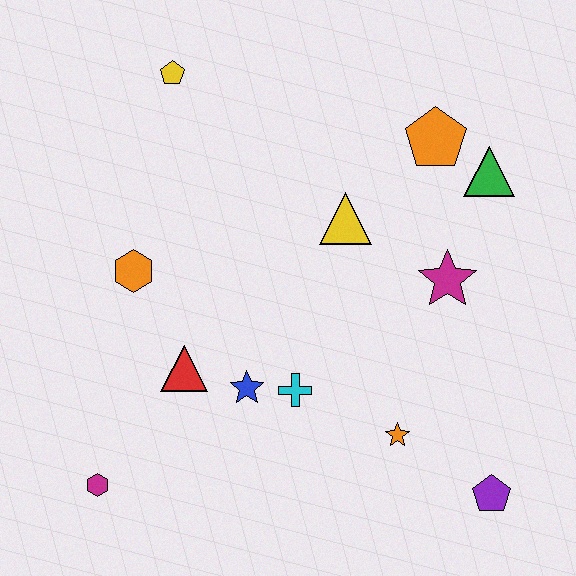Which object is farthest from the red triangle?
The green triangle is farthest from the red triangle.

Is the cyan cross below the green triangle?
Yes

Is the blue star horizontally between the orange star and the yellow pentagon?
Yes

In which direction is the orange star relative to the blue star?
The orange star is to the right of the blue star.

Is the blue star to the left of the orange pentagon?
Yes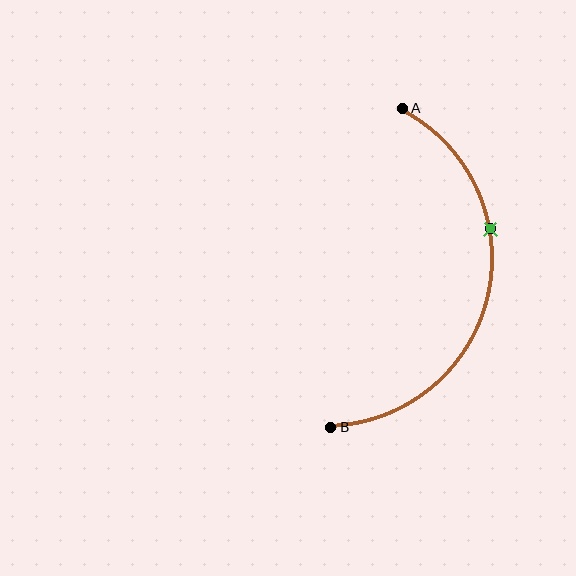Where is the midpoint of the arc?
The arc midpoint is the point on the curve farthest from the straight line joining A and B. It sits to the right of that line.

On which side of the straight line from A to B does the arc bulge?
The arc bulges to the right of the straight line connecting A and B.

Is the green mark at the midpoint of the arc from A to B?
No. The green mark lies on the arc but is closer to endpoint A. The arc midpoint would be at the point on the curve equidistant along the arc from both A and B.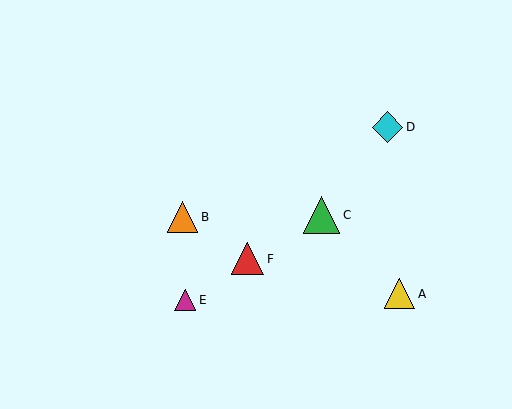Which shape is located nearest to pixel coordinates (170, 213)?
The orange triangle (labeled B) at (182, 217) is nearest to that location.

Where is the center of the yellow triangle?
The center of the yellow triangle is at (400, 294).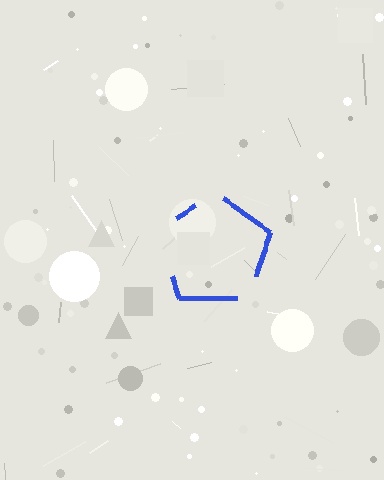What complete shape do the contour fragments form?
The contour fragments form a pentagon.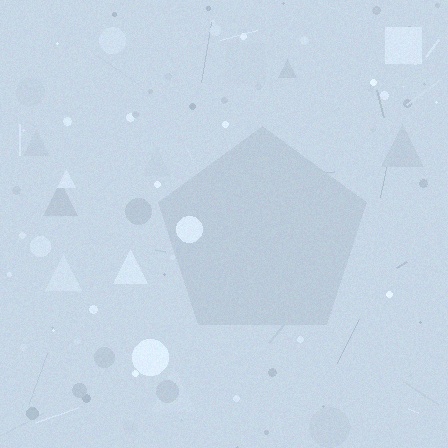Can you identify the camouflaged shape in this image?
The camouflaged shape is a pentagon.